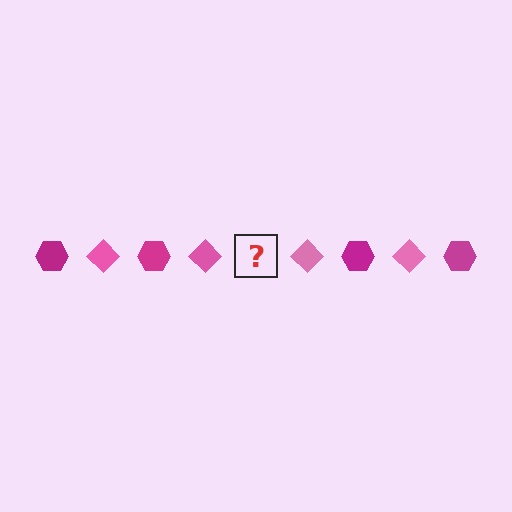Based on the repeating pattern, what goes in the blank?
The blank should be a magenta hexagon.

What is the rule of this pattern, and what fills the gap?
The rule is that the pattern alternates between magenta hexagon and pink diamond. The gap should be filled with a magenta hexagon.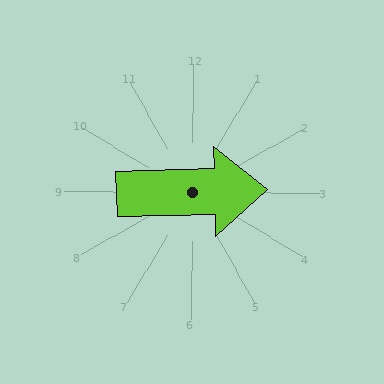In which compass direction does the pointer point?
East.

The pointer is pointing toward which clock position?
Roughly 3 o'clock.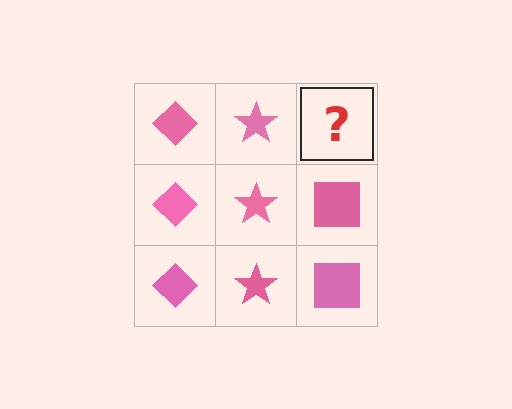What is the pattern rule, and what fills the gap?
The rule is that each column has a consistent shape. The gap should be filled with a pink square.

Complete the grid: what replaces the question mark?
The question mark should be replaced with a pink square.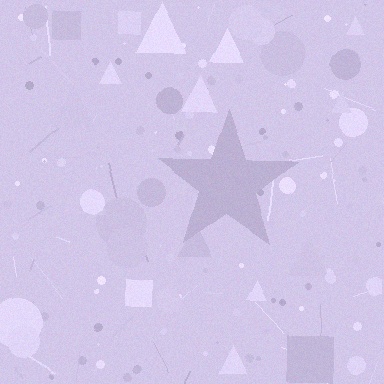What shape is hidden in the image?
A star is hidden in the image.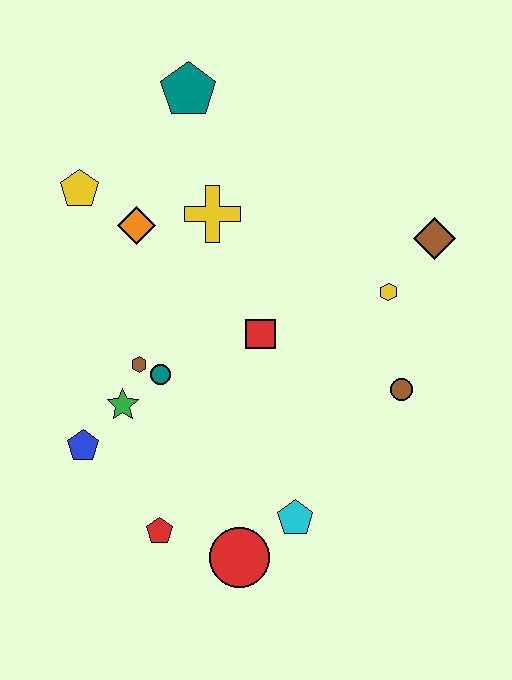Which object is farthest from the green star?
The brown diamond is farthest from the green star.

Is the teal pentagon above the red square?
Yes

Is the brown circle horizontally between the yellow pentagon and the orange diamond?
No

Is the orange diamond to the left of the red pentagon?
Yes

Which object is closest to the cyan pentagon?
The red circle is closest to the cyan pentagon.